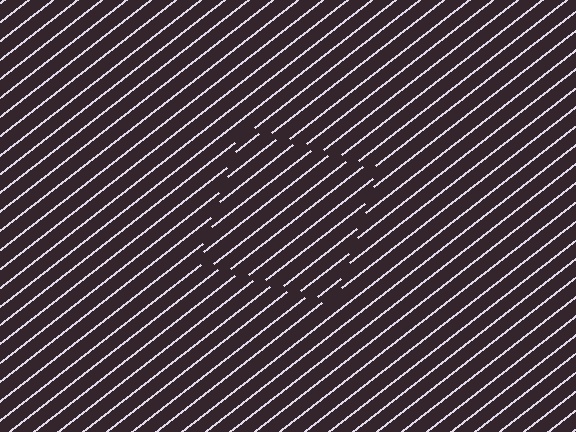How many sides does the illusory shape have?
4 sides — the line-ends trace a square.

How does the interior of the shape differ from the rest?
The interior of the shape contains the same grating, shifted by half a period — the contour is defined by the phase discontinuity where line-ends from the inner and outer gratings abut.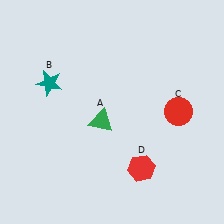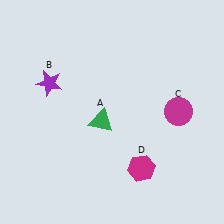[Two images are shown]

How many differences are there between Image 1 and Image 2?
There are 3 differences between the two images.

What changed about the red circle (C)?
In Image 1, C is red. In Image 2, it changed to magenta.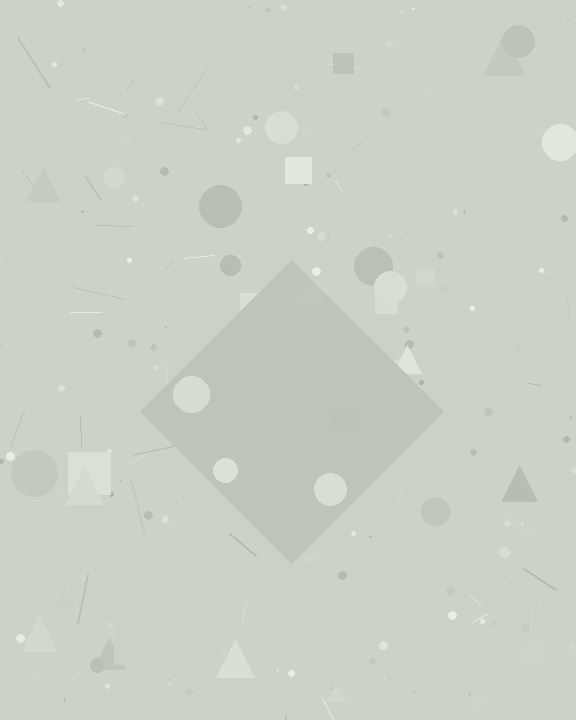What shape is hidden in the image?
A diamond is hidden in the image.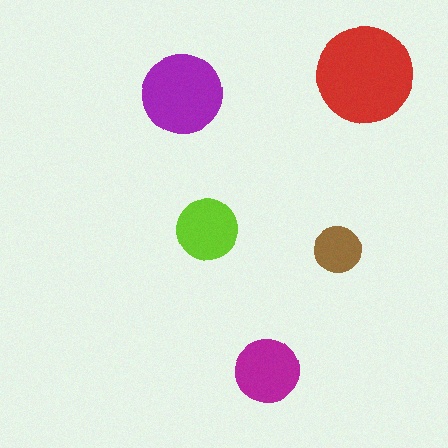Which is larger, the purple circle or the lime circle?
The purple one.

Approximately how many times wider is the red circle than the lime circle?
About 1.5 times wider.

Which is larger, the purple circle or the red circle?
The red one.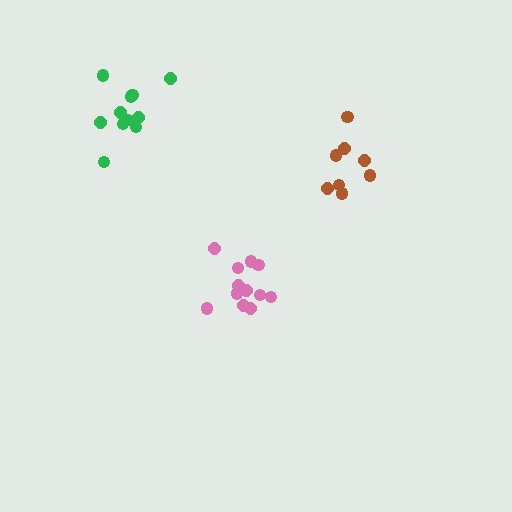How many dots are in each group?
Group 1: 8 dots, Group 2: 12 dots, Group 3: 11 dots (31 total).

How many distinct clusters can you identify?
There are 3 distinct clusters.